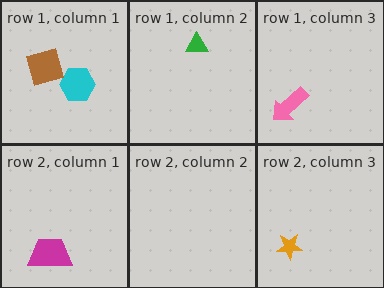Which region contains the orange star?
The row 2, column 3 region.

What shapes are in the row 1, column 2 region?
The green triangle.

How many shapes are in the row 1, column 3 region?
1.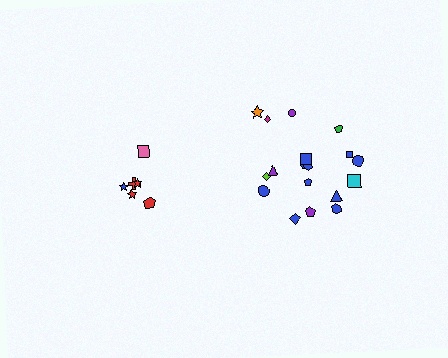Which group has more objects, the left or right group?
The right group.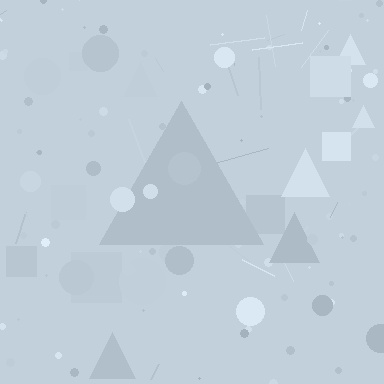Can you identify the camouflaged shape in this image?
The camouflaged shape is a triangle.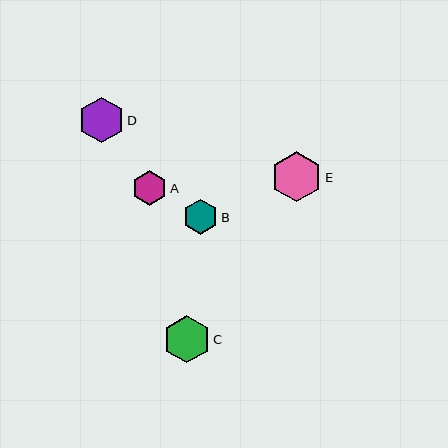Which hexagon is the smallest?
Hexagon A is the smallest with a size of approximately 35 pixels.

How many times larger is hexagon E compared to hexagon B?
Hexagon E is approximately 1.4 times the size of hexagon B.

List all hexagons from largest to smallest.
From largest to smallest: E, C, D, B, A.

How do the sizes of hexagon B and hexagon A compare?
Hexagon B and hexagon A are approximately the same size.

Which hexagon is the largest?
Hexagon E is the largest with a size of approximately 50 pixels.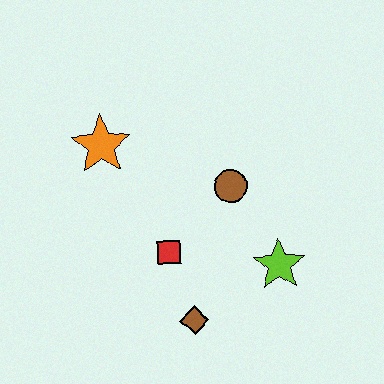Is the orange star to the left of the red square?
Yes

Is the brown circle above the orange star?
No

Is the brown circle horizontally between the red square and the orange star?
No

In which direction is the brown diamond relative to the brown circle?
The brown diamond is below the brown circle.